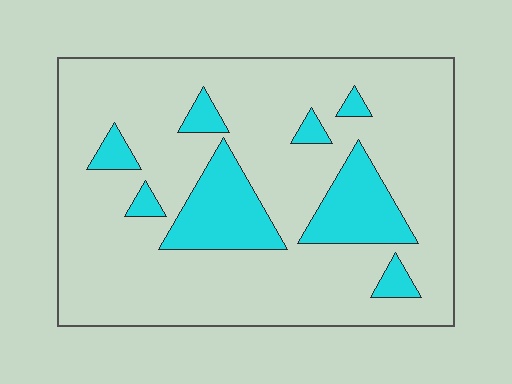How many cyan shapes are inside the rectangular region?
8.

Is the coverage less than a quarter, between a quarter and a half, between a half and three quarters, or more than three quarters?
Less than a quarter.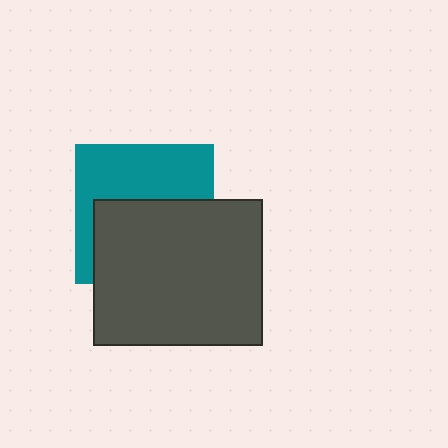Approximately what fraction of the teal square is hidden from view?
Roughly 52% of the teal square is hidden behind the dark gray rectangle.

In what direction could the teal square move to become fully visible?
The teal square could move up. That would shift it out from behind the dark gray rectangle entirely.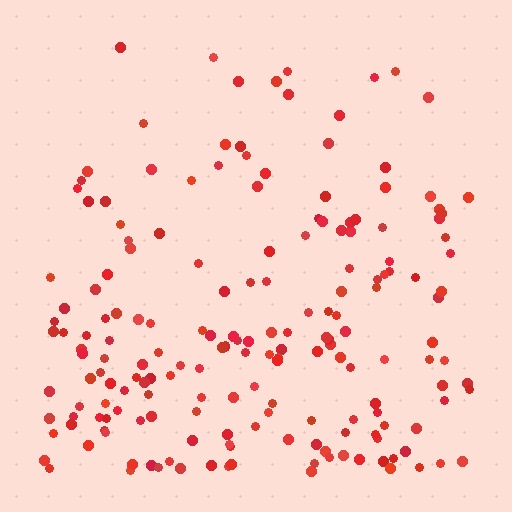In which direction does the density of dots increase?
From top to bottom, with the bottom side densest.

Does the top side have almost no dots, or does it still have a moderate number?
Still a moderate number, just noticeably fewer than the bottom.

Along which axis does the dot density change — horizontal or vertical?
Vertical.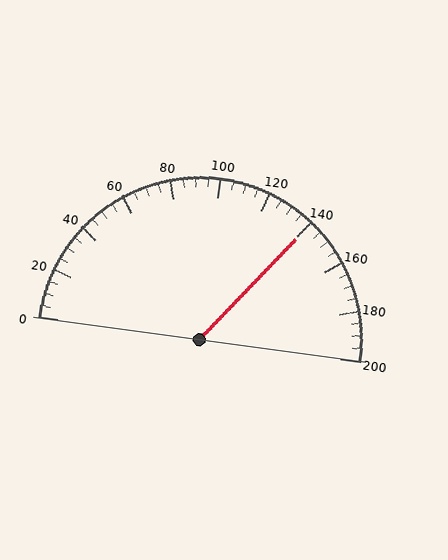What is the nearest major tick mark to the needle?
The nearest major tick mark is 140.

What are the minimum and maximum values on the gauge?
The gauge ranges from 0 to 200.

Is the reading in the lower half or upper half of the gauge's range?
The reading is in the upper half of the range (0 to 200).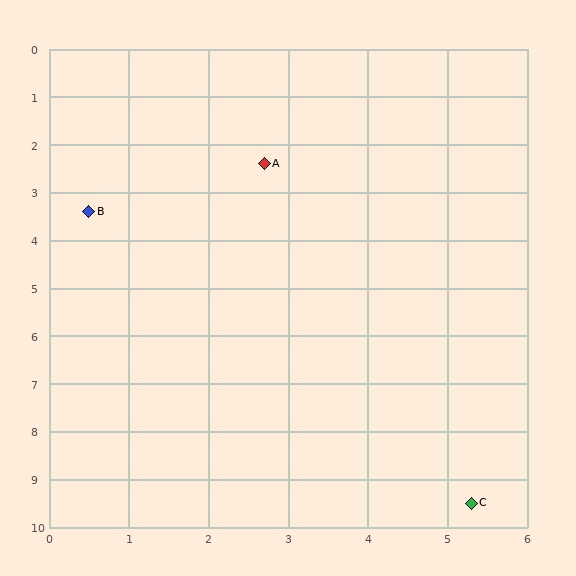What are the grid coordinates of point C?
Point C is at approximately (5.3, 9.5).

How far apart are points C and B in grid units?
Points C and B are about 7.8 grid units apart.